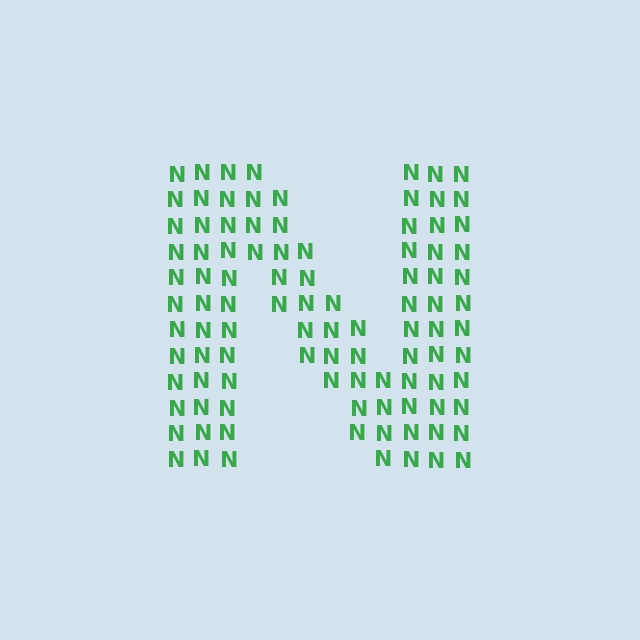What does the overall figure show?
The overall figure shows the letter N.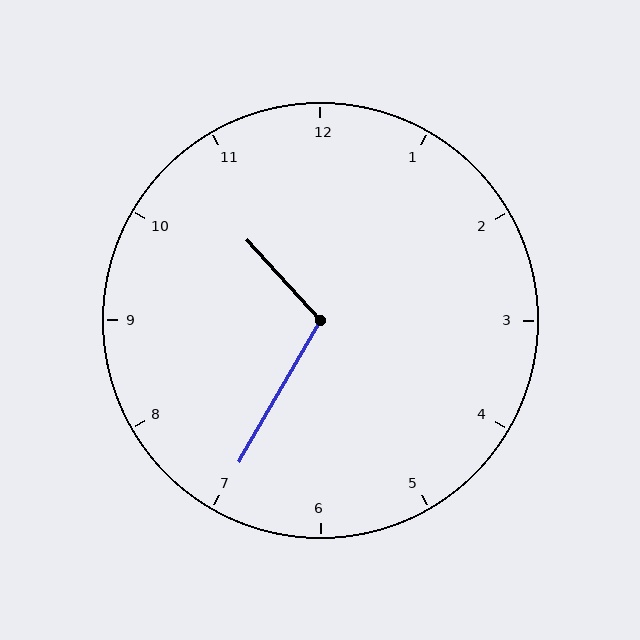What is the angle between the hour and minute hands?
Approximately 108 degrees.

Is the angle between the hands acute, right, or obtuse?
It is obtuse.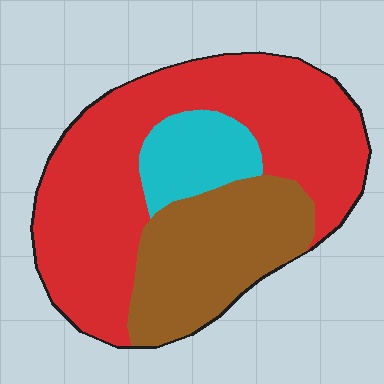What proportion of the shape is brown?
Brown takes up about one quarter (1/4) of the shape.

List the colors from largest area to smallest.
From largest to smallest: red, brown, cyan.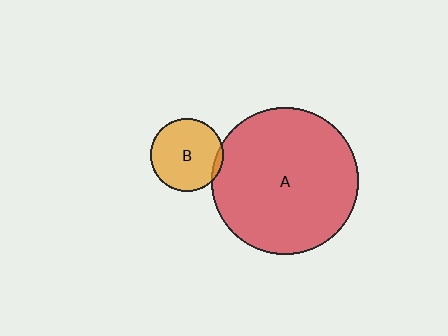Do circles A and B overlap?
Yes.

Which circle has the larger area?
Circle A (red).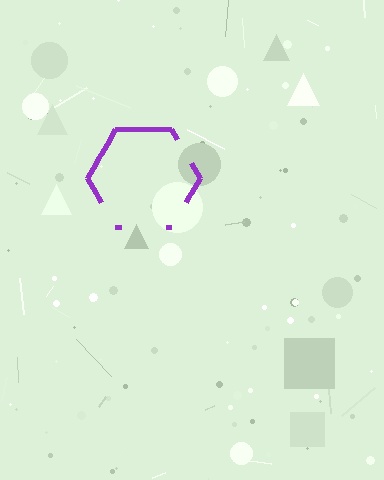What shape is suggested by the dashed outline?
The dashed outline suggests a hexagon.